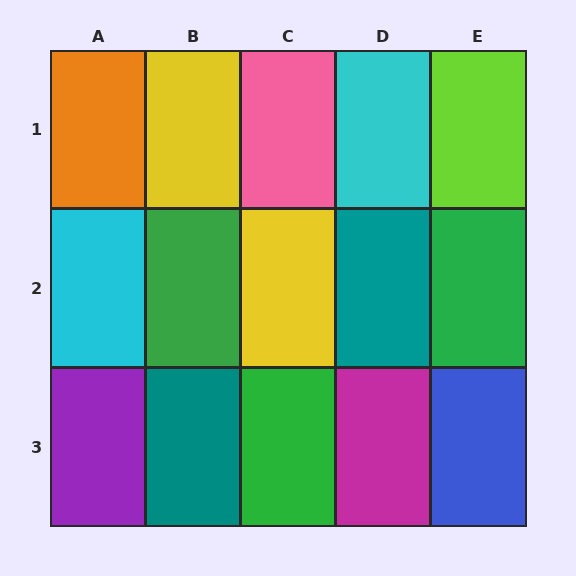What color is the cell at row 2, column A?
Cyan.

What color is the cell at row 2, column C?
Yellow.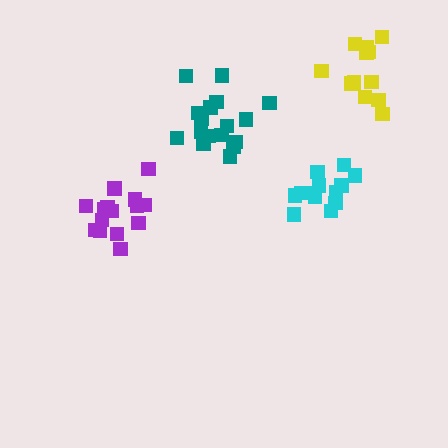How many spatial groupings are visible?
There are 4 spatial groupings.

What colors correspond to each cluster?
The clusters are colored: teal, purple, yellow, cyan.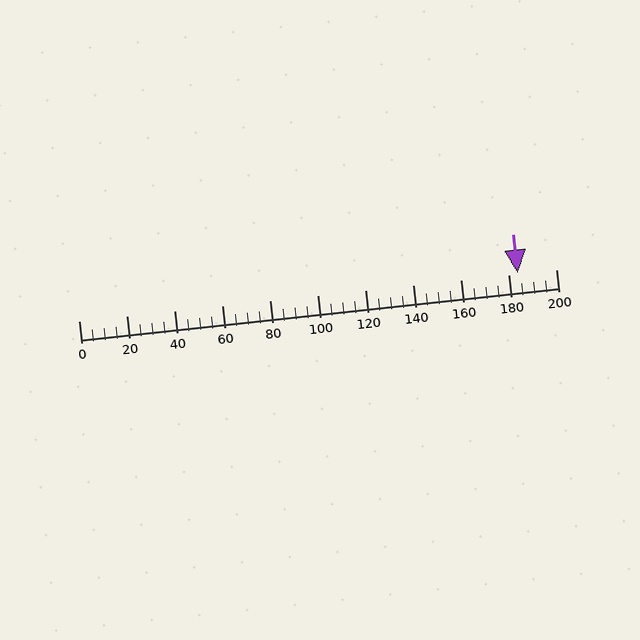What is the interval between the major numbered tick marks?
The major tick marks are spaced 20 units apart.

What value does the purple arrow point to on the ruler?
The purple arrow points to approximately 184.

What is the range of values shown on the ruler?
The ruler shows values from 0 to 200.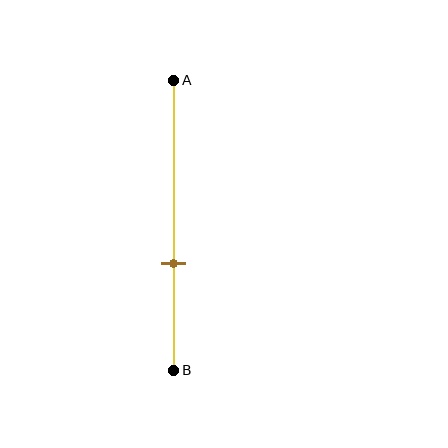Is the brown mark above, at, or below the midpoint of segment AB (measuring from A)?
The brown mark is below the midpoint of segment AB.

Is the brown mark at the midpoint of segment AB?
No, the mark is at about 65% from A, not at the 50% midpoint.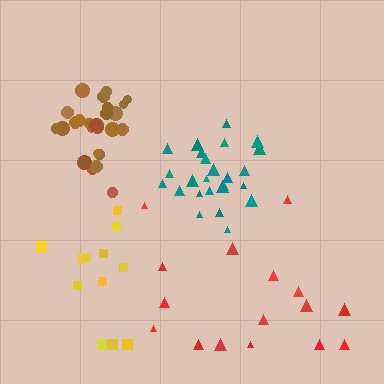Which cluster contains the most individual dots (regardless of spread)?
Teal (26).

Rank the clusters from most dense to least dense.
brown, teal, yellow, red.